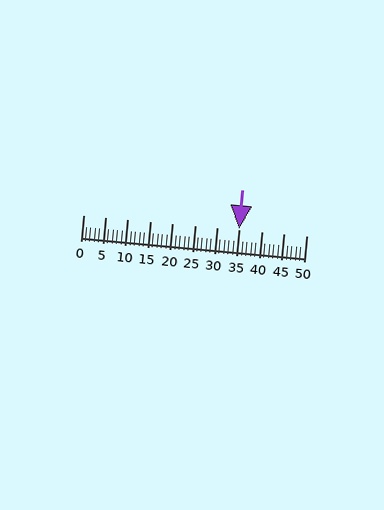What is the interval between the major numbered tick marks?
The major tick marks are spaced 5 units apart.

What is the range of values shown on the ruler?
The ruler shows values from 0 to 50.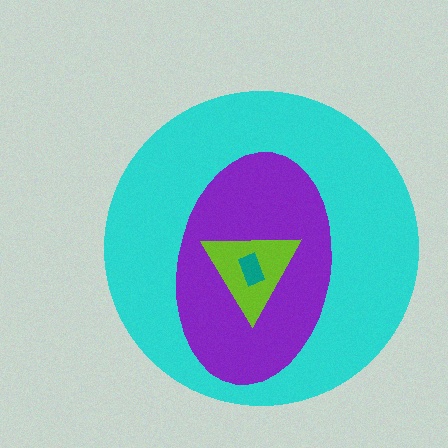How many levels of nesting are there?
4.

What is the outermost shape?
The cyan circle.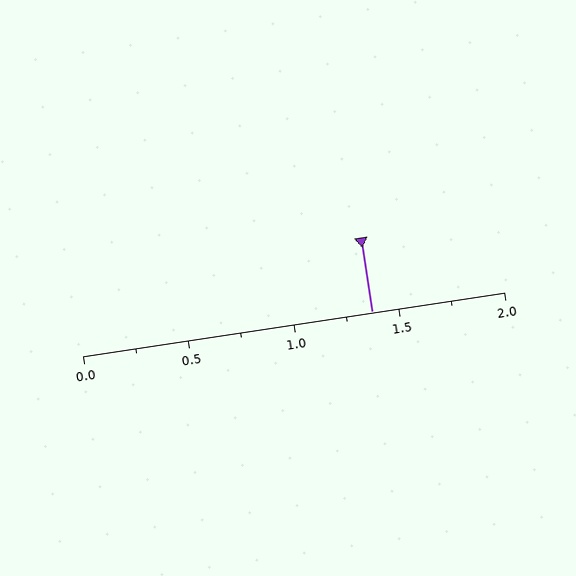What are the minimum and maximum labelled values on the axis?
The axis runs from 0.0 to 2.0.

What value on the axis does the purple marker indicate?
The marker indicates approximately 1.38.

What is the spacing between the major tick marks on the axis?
The major ticks are spaced 0.5 apart.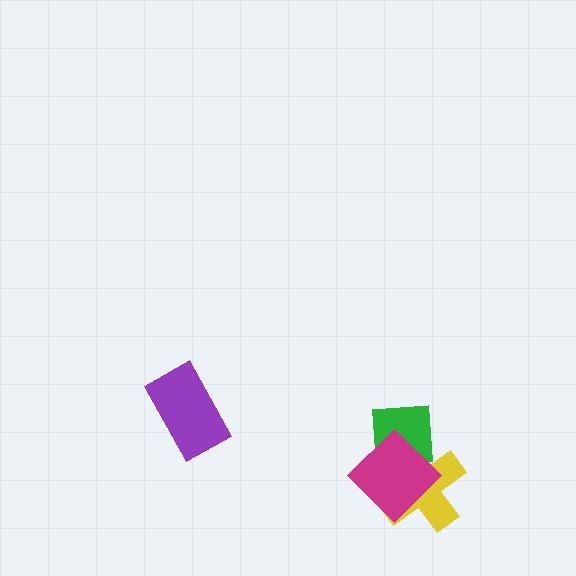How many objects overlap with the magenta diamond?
2 objects overlap with the magenta diamond.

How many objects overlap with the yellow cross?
2 objects overlap with the yellow cross.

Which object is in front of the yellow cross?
The magenta diamond is in front of the yellow cross.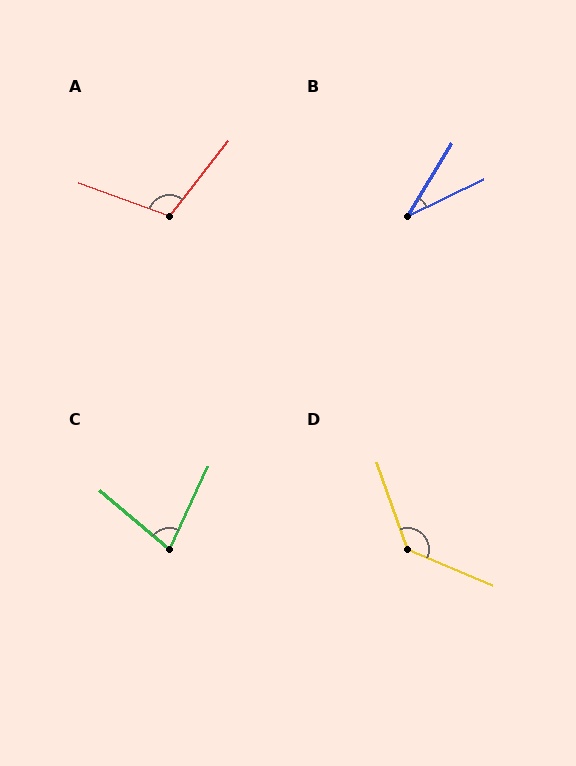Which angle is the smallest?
B, at approximately 33 degrees.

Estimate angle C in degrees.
Approximately 75 degrees.